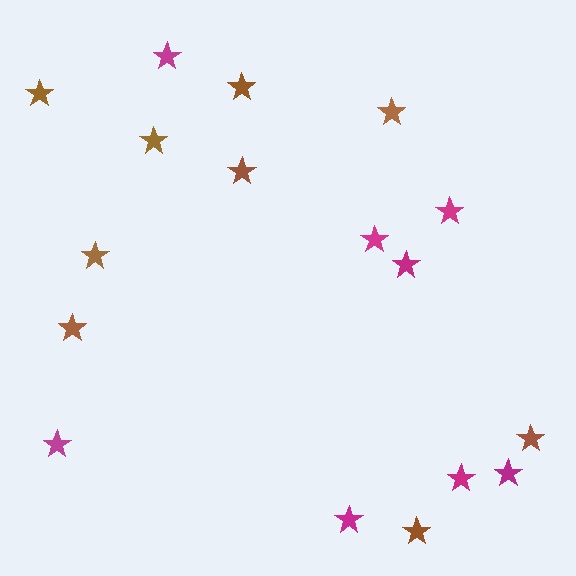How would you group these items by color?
There are 2 groups: one group of brown stars (9) and one group of magenta stars (8).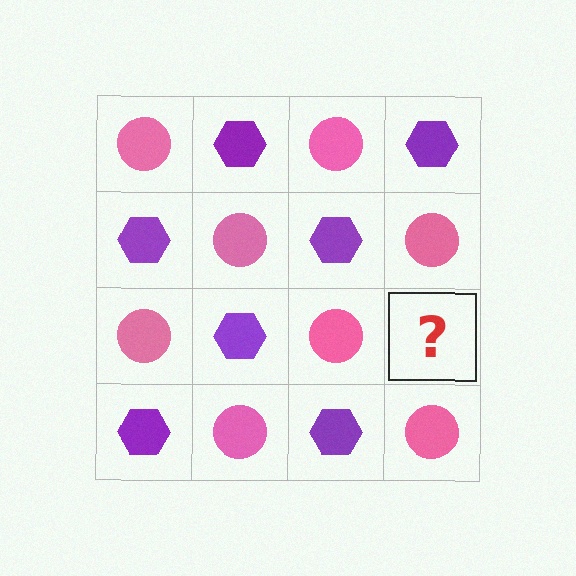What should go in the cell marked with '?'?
The missing cell should contain a purple hexagon.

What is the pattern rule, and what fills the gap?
The rule is that it alternates pink circle and purple hexagon in a checkerboard pattern. The gap should be filled with a purple hexagon.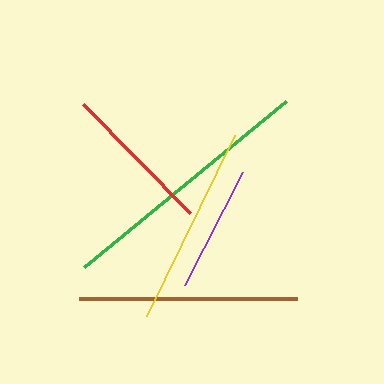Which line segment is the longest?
The green line is the longest at approximately 262 pixels.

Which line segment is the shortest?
The purple line is the shortest at approximately 127 pixels.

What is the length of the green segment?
The green segment is approximately 262 pixels long.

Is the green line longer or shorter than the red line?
The green line is longer than the red line.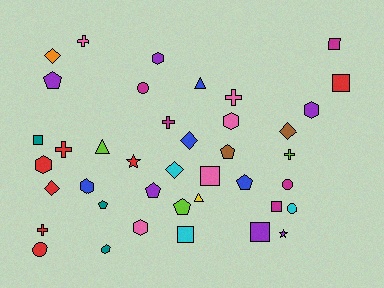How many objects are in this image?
There are 40 objects.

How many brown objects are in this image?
There are 2 brown objects.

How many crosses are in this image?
There are 6 crosses.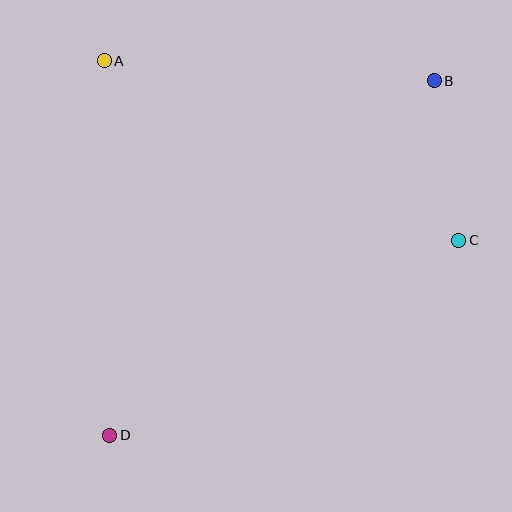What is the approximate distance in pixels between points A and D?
The distance between A and D is approximately 374 pixels.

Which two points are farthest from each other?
Points B and D are farthest from each other.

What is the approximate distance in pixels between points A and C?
The distance between A and C is approximately 397 pixels.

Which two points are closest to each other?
Points B and C are closest to each other.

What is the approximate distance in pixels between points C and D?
The distance between C and D is approximately 400 pixels.